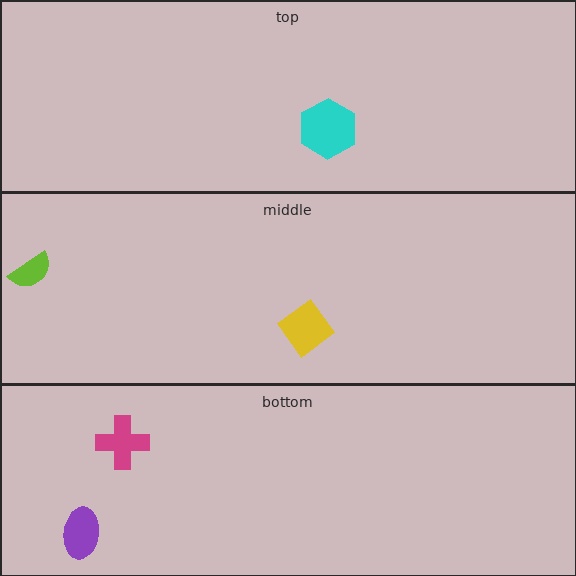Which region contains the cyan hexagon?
The top region.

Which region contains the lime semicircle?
The middle region.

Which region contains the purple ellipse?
The bottom region.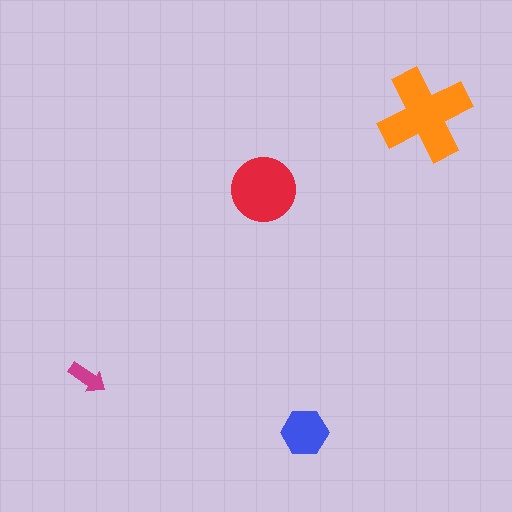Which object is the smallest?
The magenta arrow.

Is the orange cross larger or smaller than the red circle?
Larger.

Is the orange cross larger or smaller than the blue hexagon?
Larger.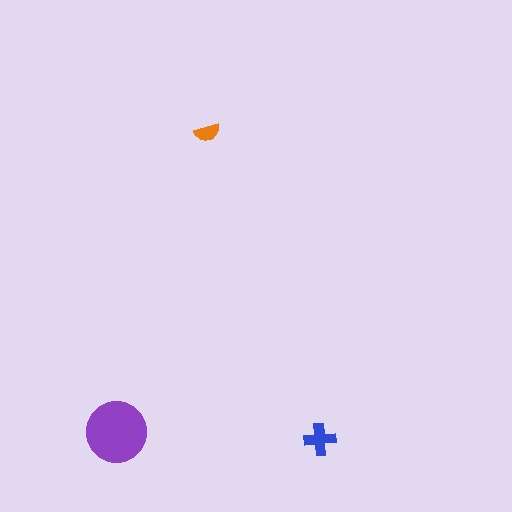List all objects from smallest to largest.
The orange semicircle, the blue cross, the purple circle.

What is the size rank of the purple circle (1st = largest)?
1st.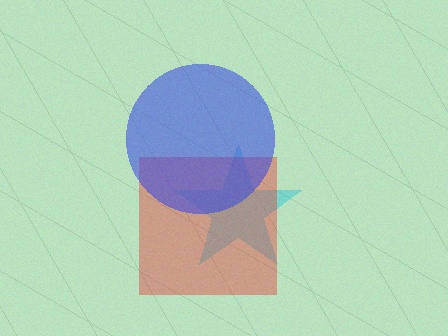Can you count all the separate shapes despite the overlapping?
Yes, there are 3 separate shapes.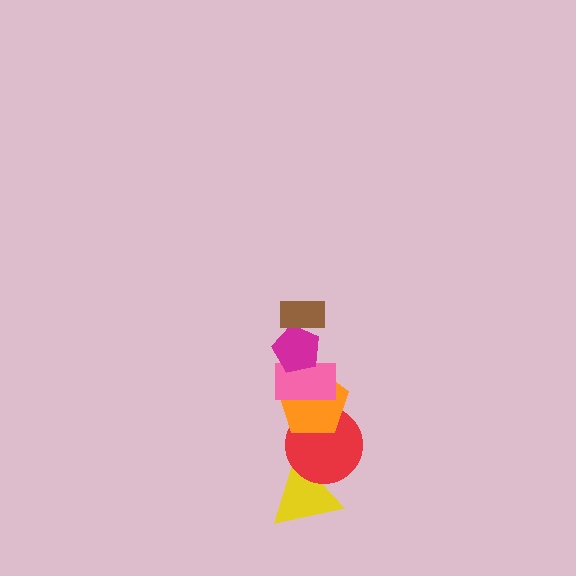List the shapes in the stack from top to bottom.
From top to bottom: the brown rectangle, the magenta pentagon, the pink rectangle, the orange pentagon, the red circle, the yellow triangle.